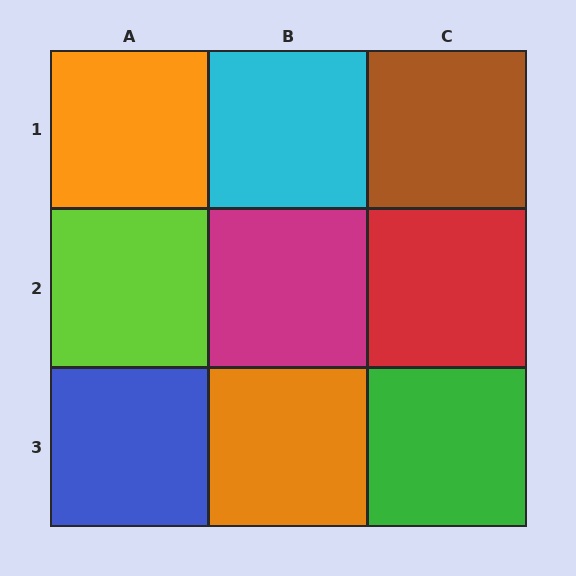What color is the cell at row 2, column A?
Lime.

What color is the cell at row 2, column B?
Magenta.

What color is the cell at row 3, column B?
Orange.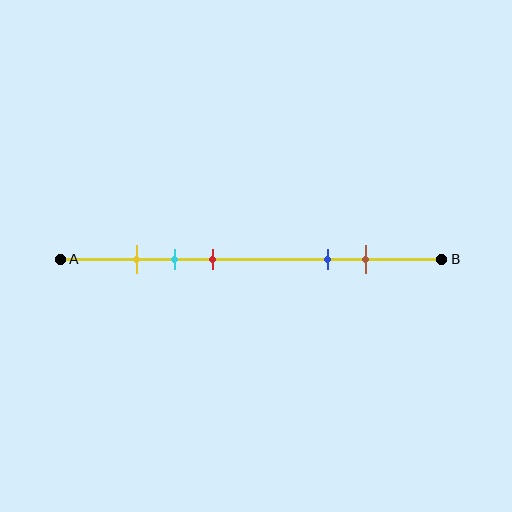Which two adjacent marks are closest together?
The yellow and cyan marks are the closest adjacent pair.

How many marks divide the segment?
There are 5 marks dividing the segment.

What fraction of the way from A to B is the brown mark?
The brown mark is approximately 80% (0.8) of the way from A to B.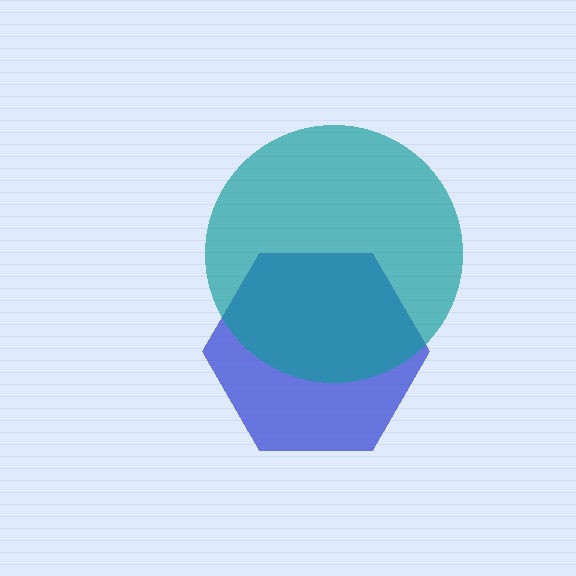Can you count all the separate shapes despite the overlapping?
Yes, there are 2 separate shapes.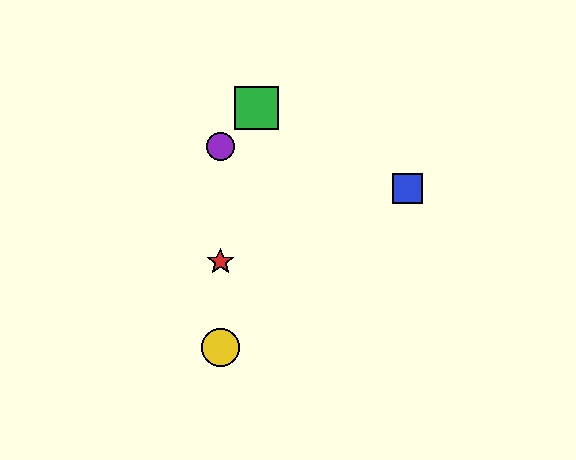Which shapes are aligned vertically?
The red star, the yellow circle, the purple circle are aligned vertically.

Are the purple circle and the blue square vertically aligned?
No, the purple circle is at x≈220 and the blue square is at x≈407.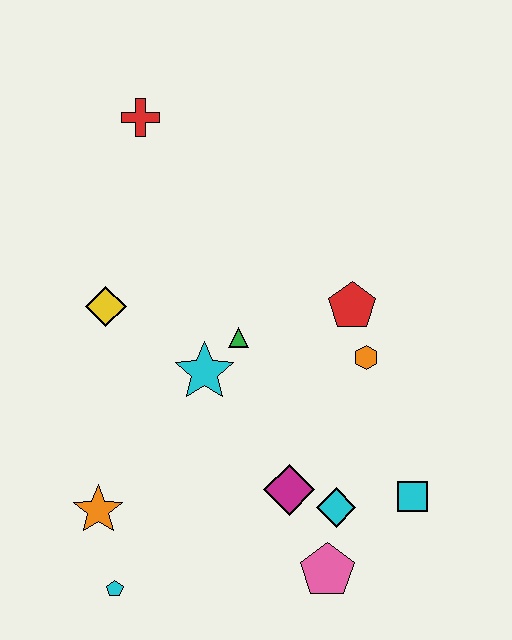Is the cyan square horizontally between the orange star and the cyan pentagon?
No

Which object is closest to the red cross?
The yellow diamond is closest to the red cross.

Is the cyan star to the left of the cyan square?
Yes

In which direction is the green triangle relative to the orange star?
The green triangle is above the orange star.